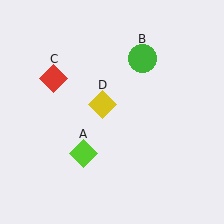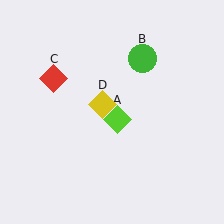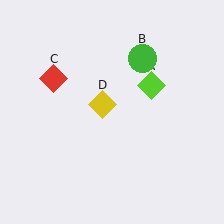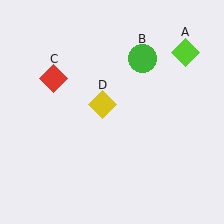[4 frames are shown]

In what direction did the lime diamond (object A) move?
The lime diamond (object A) moved up and to the right.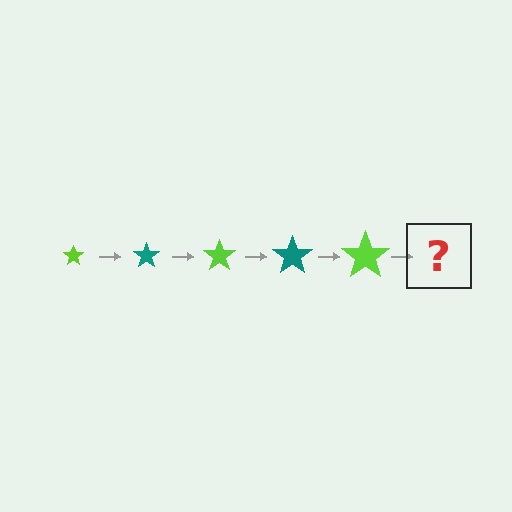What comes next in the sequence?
The next element should be a teal star, larger than the previous one.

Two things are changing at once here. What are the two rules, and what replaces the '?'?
The two rules are that the star grows larger each step and the color cycles through lime and teal. The '?' should be a teal star, larger than the previous one.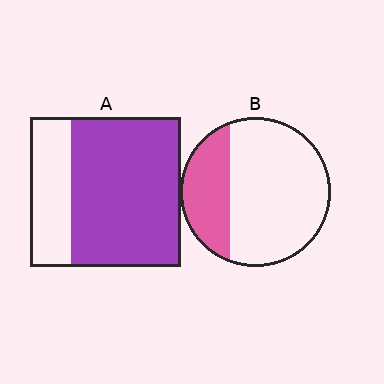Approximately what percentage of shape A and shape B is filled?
A is approximately 75% and B is approximately 30%.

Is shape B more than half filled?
No.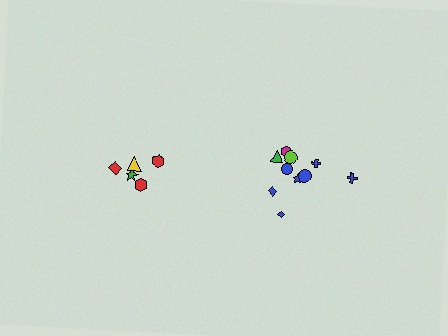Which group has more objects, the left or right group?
The right group.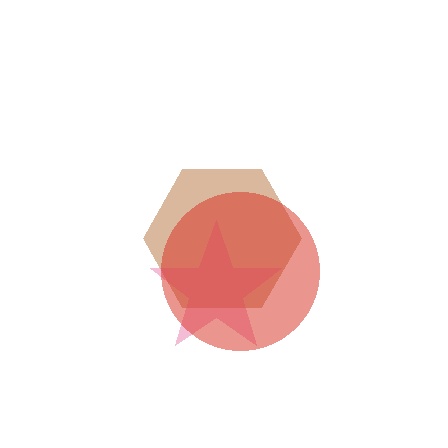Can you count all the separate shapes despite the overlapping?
Yes, there are 3 separate shapes.